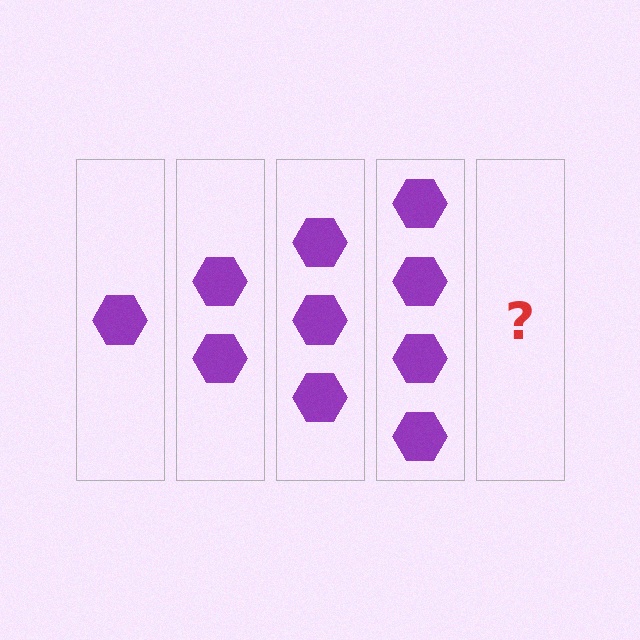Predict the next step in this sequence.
The next step is 5 hexagons.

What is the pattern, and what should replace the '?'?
The pattern is that each step adds one more hexagon. The '?' should be 5 hexagons.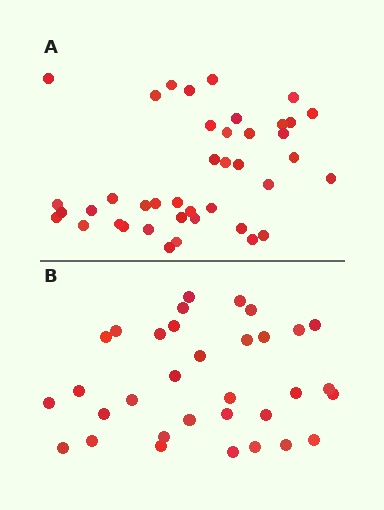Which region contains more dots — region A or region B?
Region A (the top region) has more dots.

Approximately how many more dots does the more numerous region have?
Region A has roughly 8 or so more dots than region B.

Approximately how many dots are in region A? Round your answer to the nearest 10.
About 40 dots. (The exact count is 41, which rounds to 40.)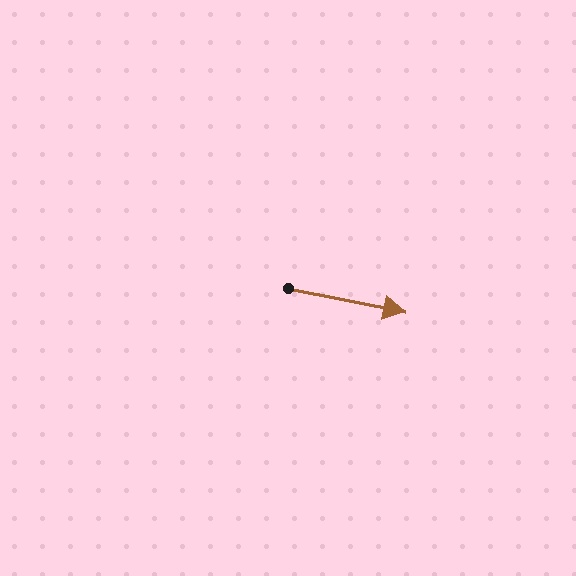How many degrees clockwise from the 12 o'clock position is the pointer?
Approximately 102 degrees.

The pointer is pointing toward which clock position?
Roughly 3 o'clock.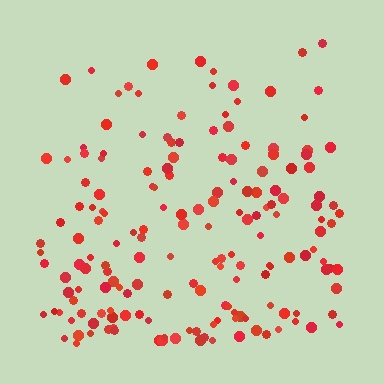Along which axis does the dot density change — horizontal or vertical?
Vertical.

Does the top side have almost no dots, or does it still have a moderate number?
Still a moderate number, just noticeably fewer than the bottom.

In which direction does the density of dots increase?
From top to bottom, with the bottom side densest.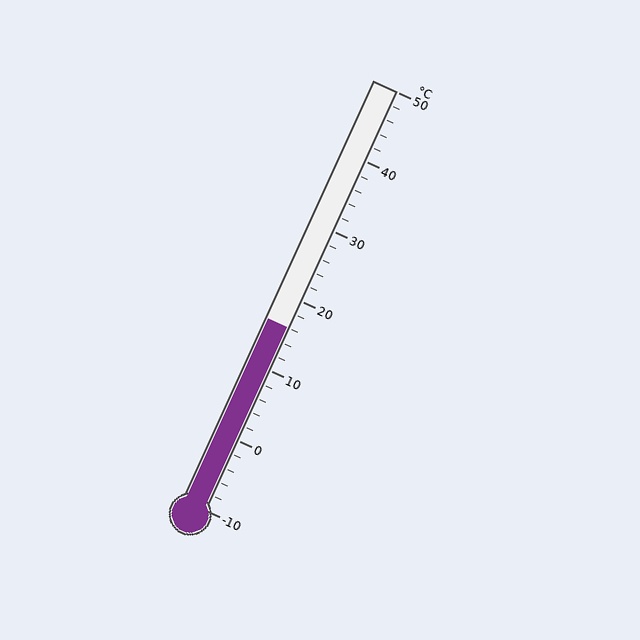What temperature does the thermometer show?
The thermometer shows approximately 16°C.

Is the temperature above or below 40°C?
The temperature is below 40°C.